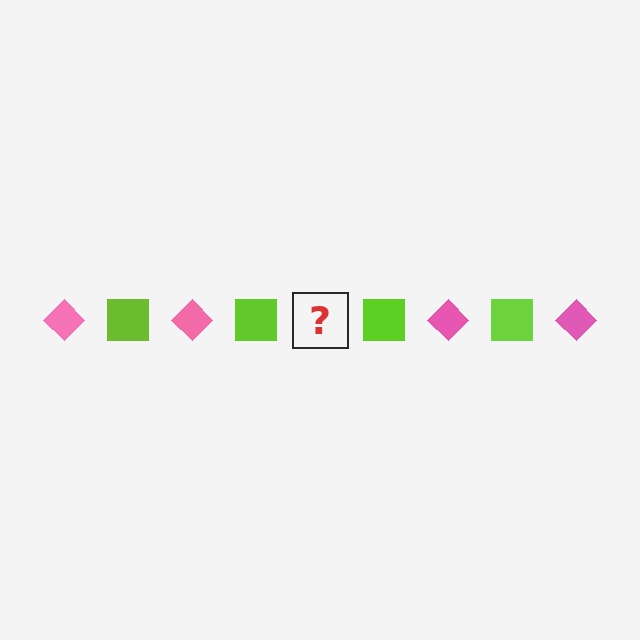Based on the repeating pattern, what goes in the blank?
The blank should be a pink diamond.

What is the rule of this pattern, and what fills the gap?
The rule is that the pattern alternates between pink diamond and lime square. The gap should be filled with a pink diamond.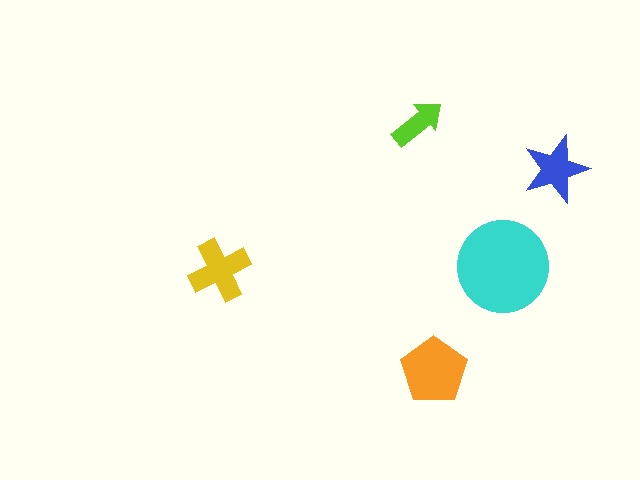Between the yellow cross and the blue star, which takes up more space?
The yellow cross.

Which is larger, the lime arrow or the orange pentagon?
The orange pentagon.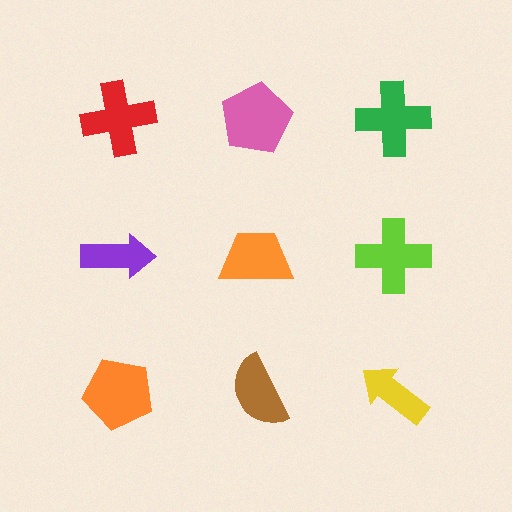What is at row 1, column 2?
A pink pentagon.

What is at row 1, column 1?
A red cross.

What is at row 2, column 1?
A purple arrow.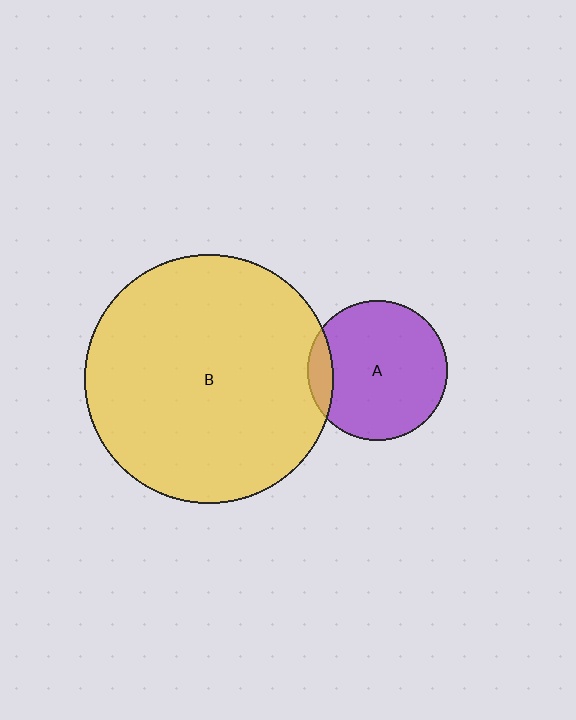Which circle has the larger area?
Circle B (yellow).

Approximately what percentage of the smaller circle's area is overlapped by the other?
Approximately 10%.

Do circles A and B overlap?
Yes.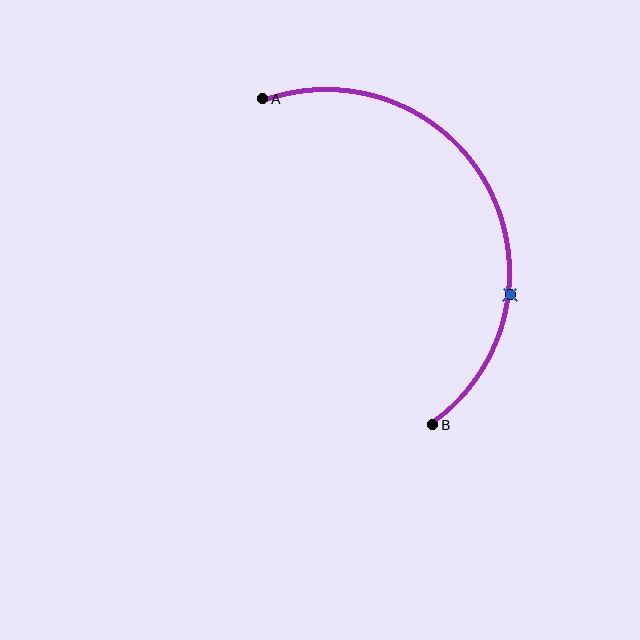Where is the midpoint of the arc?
The arc midpoint is the point on the curve farthest from the straight line joining A and B. It sits to the right of that line.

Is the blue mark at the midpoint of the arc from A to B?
No. The blue mark lies on the arc but is closer to endpoint B. The arc midpoint would be at the point on the curve equidistant along the arc from both A and B.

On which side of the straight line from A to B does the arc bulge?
The arc bulges to the right of the straight line connecting A and B.